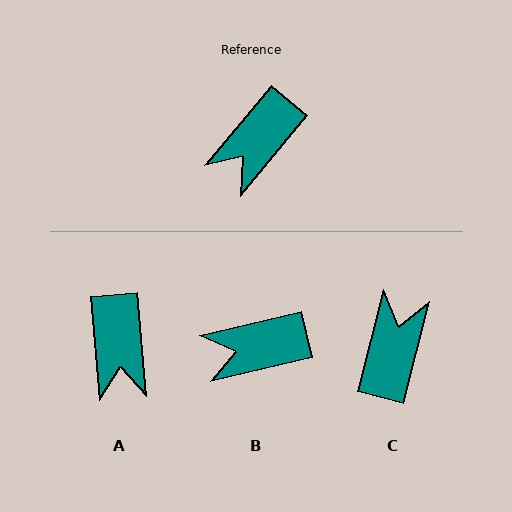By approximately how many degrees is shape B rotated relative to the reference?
Approximately 37 degrees clockwise.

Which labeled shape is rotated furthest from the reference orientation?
C, about 154 degrees away.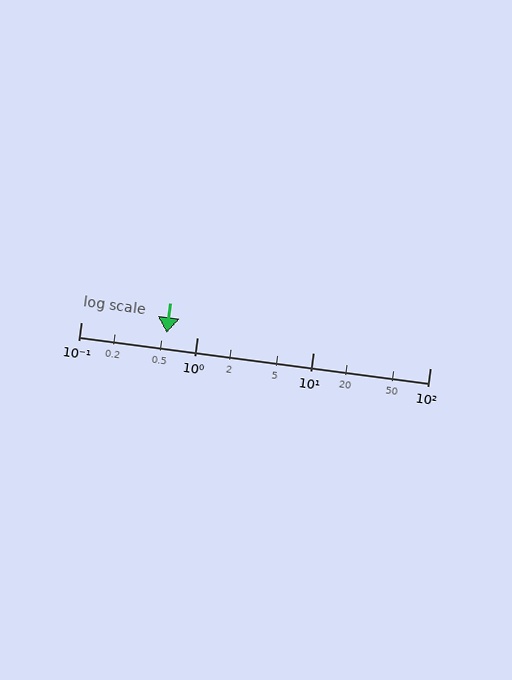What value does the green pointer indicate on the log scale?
The pointer indicates approximately 0.55.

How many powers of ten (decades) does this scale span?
The scale spans 3 decades, from 0.1 to 100.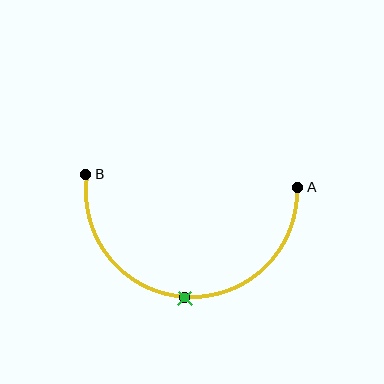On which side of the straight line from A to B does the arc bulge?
The arc bulges below the straight line connecting A and B.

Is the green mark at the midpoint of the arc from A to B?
Yes. The green mark lies on the arc at equal arc-length from both A and B — it is the arc midpoint.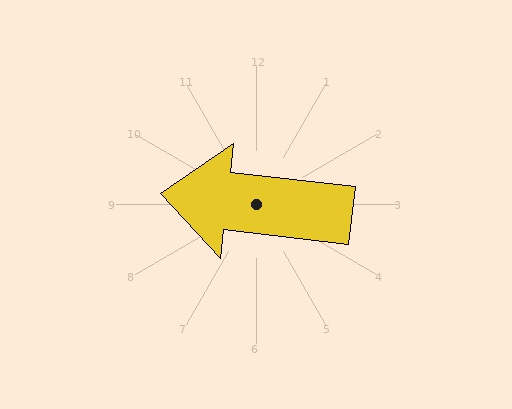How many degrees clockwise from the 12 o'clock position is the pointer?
Approximately 277 degrees.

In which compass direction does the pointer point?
West.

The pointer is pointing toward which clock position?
Roughly 9 o'clock.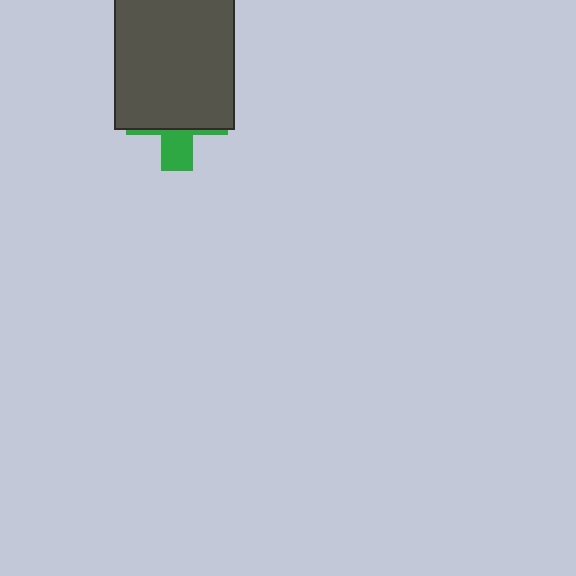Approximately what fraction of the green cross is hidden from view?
Roughly 68% of the green cross is hidden behind the dark gray rectangle.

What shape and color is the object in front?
The object in front is a dark gray rectangle.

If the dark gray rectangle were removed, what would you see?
You would see the complete green cross.